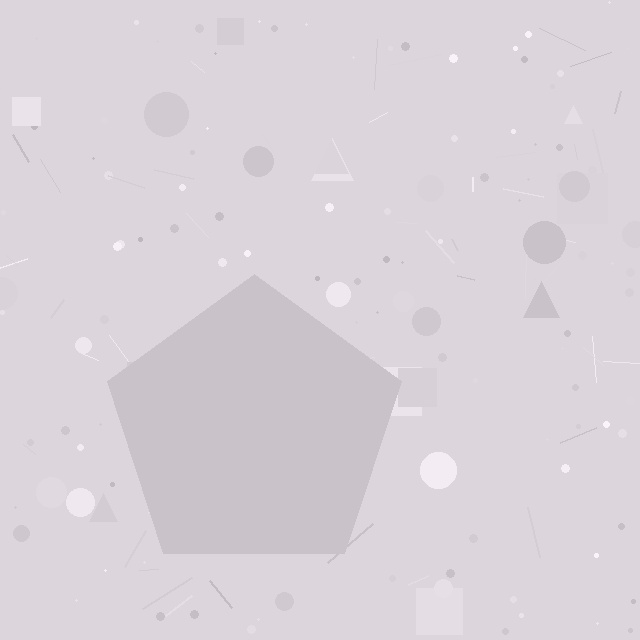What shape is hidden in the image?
A pentagon is hidden in the image.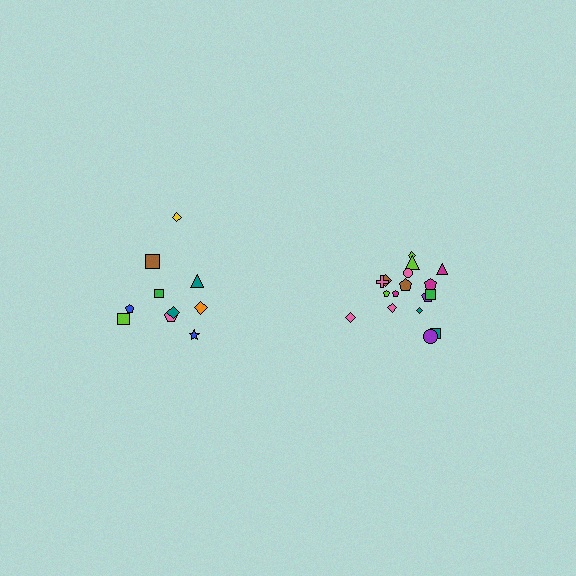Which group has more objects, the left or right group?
The right group.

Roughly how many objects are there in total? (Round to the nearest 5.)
Roughly 30 objects in total.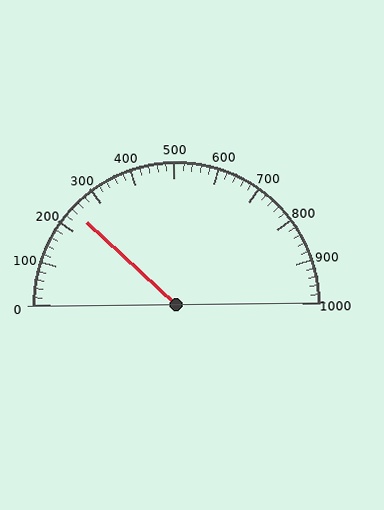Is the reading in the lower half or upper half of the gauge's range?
The reading is in the lower half of the range (0 to 1000).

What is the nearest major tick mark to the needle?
The nearest major tick mark is 200.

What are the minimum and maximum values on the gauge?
The gauge ranges from 0 to 1000.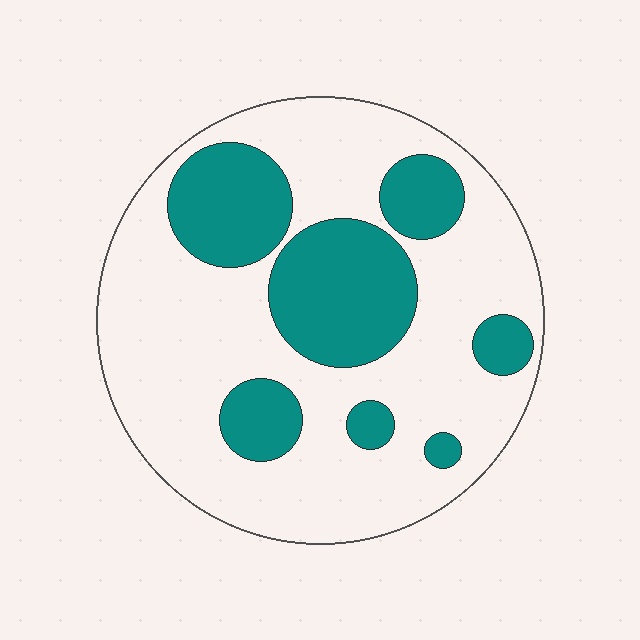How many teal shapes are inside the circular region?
7.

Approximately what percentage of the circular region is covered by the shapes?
Approximately 30%.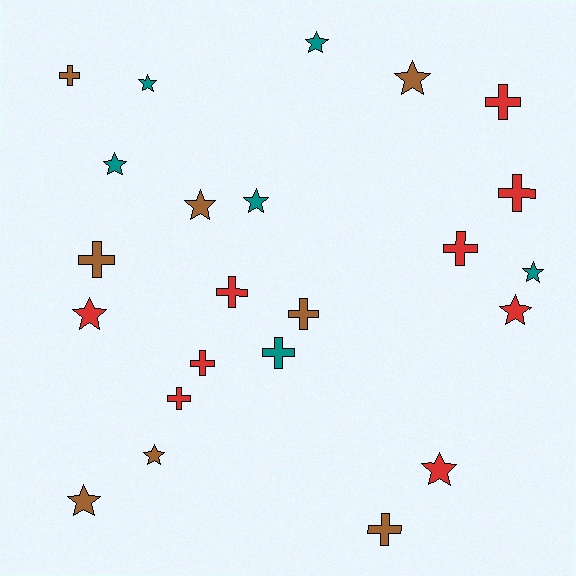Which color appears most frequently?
Red, with 9 objects.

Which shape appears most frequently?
Star, with 12 objects.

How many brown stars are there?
There are 4 brown stars.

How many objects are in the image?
There are 23 objects.